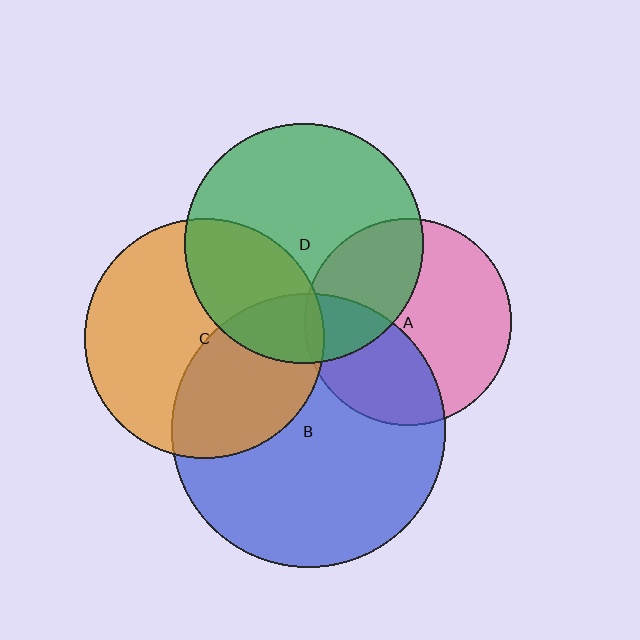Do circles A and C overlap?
Yes.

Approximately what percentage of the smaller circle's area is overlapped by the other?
Approximately 5%.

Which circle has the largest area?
Circle B (blue).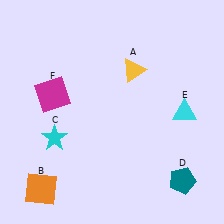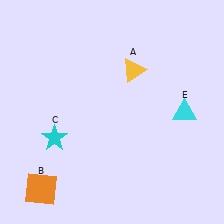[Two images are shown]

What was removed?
The magenta square (F), the teal pentagon (D) were removed in Image 2.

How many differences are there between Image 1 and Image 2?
There are 2 differences between the two images.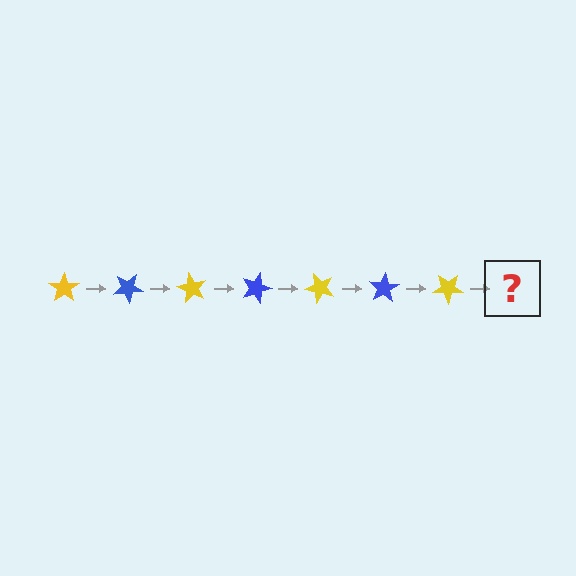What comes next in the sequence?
The next element should be a blue star, rotated 210 degrees from the start.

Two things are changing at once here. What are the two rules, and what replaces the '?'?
The two rules are that it rotates 30 degrees each step and the color cycles through yellow and blue. The '?' should be a blue star, rotated 210 degrees from the start.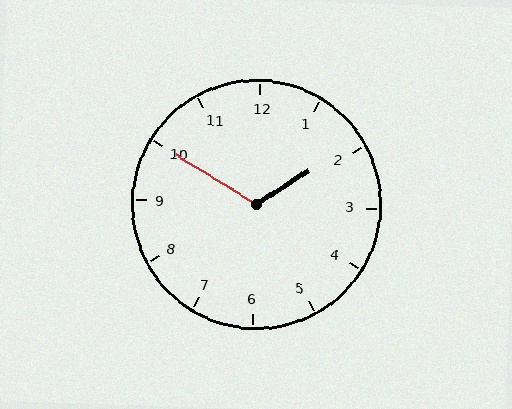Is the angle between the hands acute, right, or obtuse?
It is obtuse.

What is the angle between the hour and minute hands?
Approximately 115 degrees.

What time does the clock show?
1:50.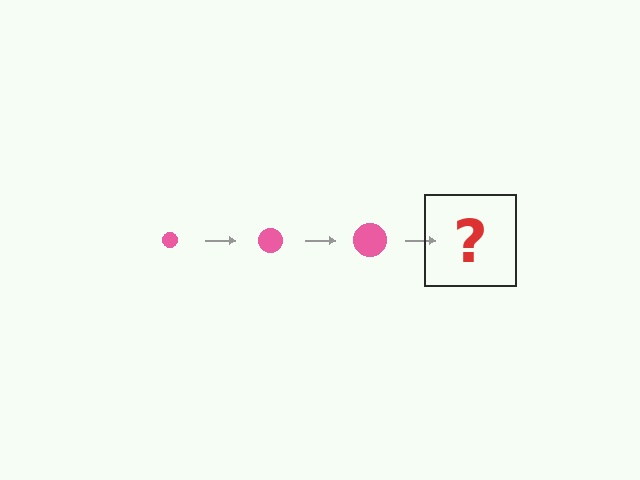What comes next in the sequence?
The next element should be a pink circle, larger than the previous one.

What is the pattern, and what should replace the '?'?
The pattern is that the circle gets progressively larger each step. The '?' should be a pink circle, larger than the previous one.